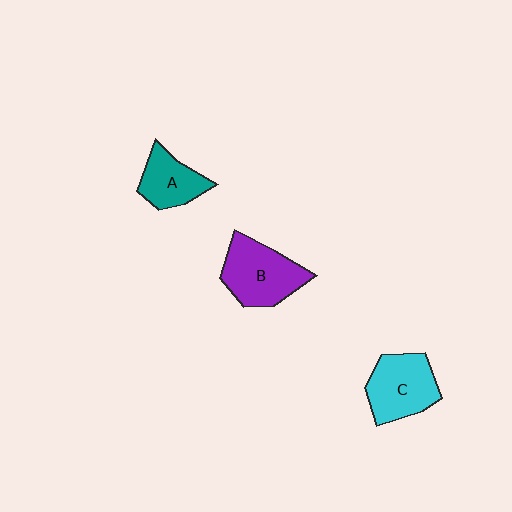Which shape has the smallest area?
Shape A (teal).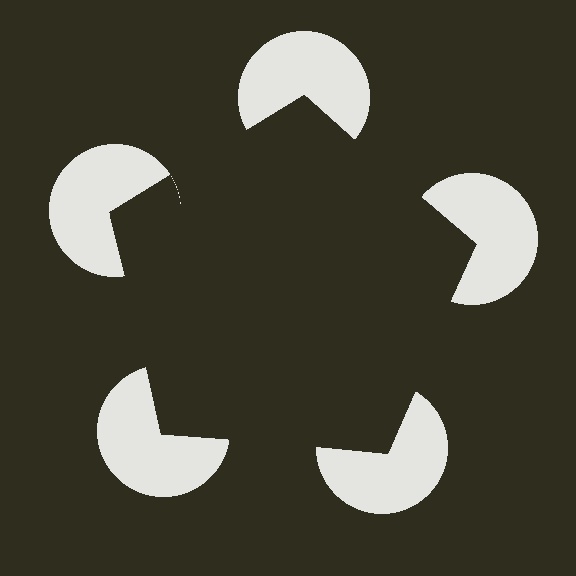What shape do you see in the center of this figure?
An illusory pentagon — its edges are inferred from the aligned wedge cuts in the pac-man discs, not physically drawn.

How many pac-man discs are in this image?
There are 5 — one at each vertex of the illusory pentagon.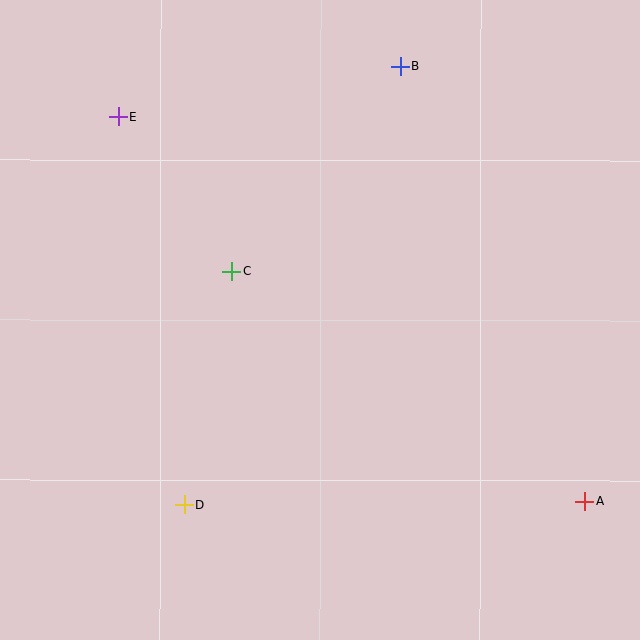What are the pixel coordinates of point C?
Point C is at (232, 271).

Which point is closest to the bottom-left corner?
Point D is closest to the bottom-left corner.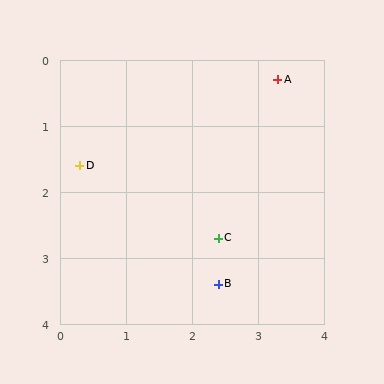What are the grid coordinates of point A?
Point A is at approximately (3.3, 0.3).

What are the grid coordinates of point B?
Point B is at approximately (2.4, 3.4).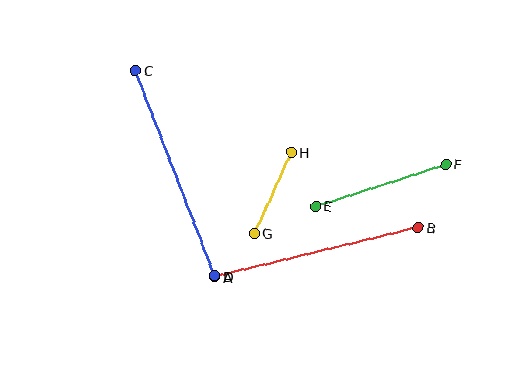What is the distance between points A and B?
The distance is approximately 210 pixels.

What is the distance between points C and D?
The distance is approximately 220 pixels.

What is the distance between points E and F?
The distance is approximately 137 pixels.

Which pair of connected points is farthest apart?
Points C and D are farthest apart.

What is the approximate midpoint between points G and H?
The midpoint is at approximately (273, 193) pixels.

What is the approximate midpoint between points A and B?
The midpoint is at approximately (317, 252) pixels.